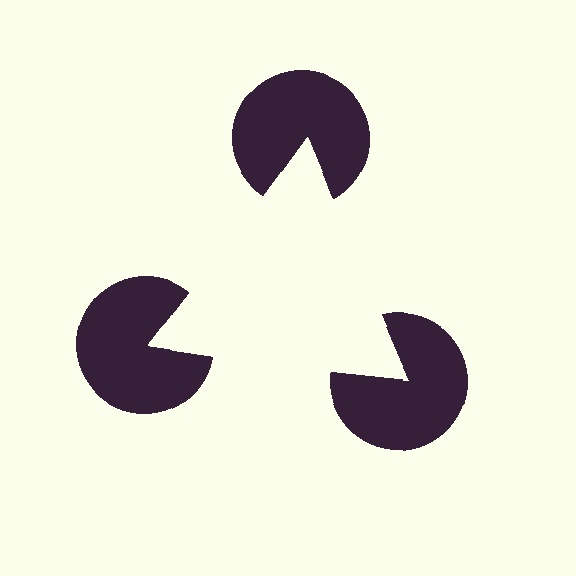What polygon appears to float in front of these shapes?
An illusory triangle — its edges are inferred from the aligned wedge cuts in the pac-man discs, not physically drawn.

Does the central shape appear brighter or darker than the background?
It typically appears slightly brighter than the background, even though no actual brightness change is drawn.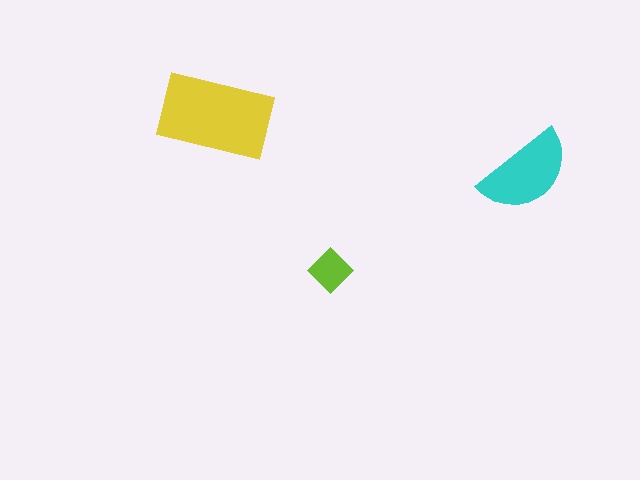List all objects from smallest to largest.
The lime diamond, the cyan semicircle, the yellow rectangle.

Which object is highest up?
The yellow rectangle is topmost.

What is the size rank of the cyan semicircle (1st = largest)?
2nd.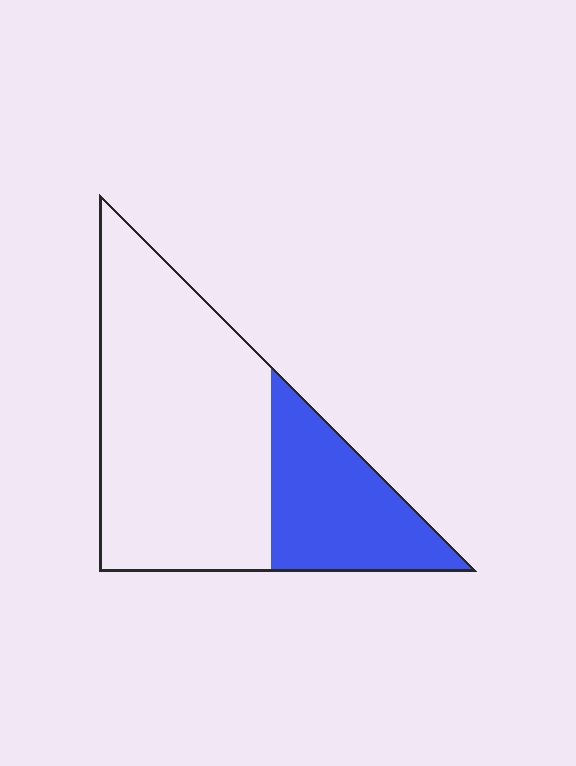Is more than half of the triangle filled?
No.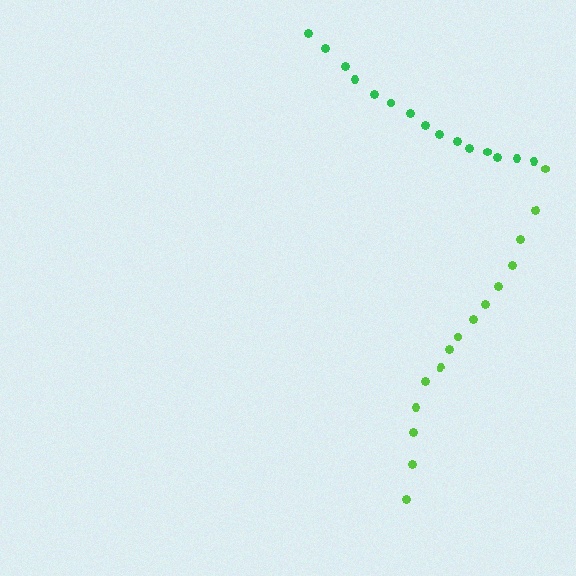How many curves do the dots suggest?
There are 2 distinct paths.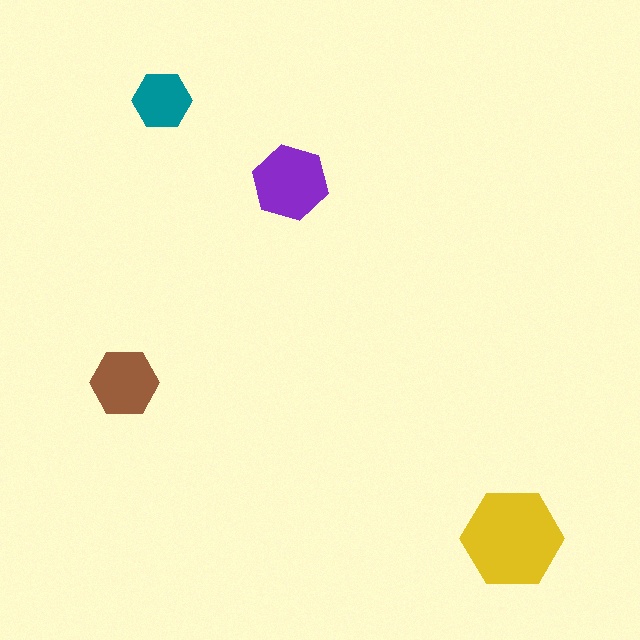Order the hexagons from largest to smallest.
the yellow one, the purple one, the brown one, the teal one.